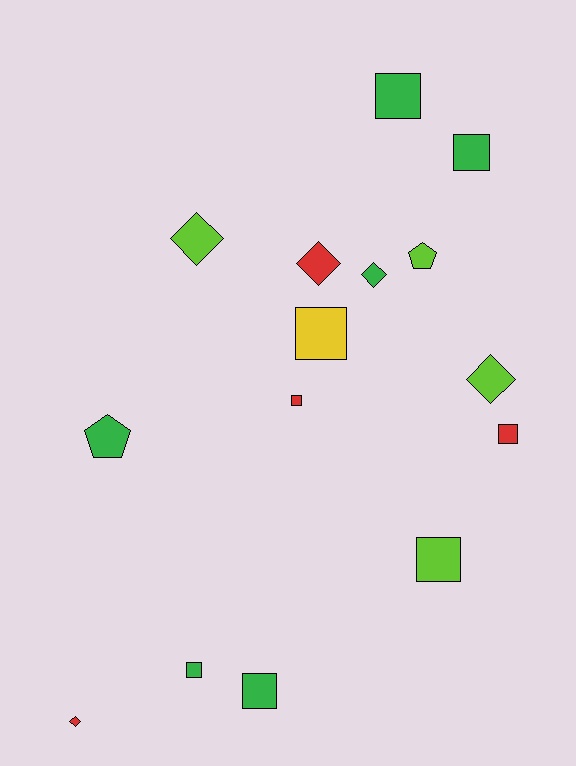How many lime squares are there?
There is 1 lime square.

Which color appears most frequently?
Green, with 6 objects.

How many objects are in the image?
There are 15 objects.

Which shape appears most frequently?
Square, with 8 objects.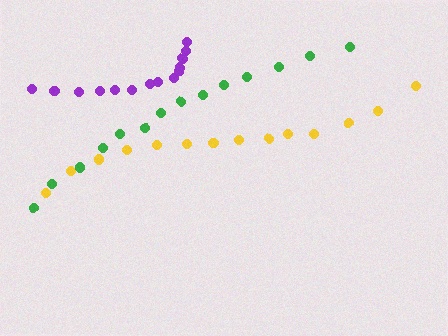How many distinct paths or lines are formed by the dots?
There are 3 distinct paths.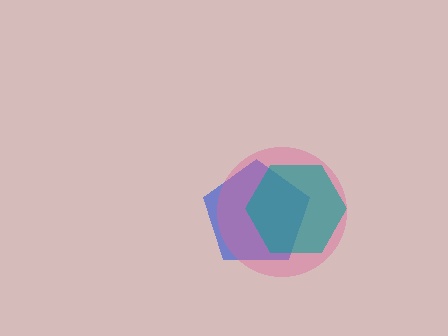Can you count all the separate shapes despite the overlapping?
Yes, there are 3 separate shapes.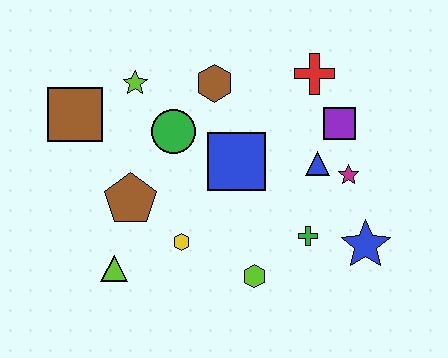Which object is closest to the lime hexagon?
The green cross is closest to the lime hexagon.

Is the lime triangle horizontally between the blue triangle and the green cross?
No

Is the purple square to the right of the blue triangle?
Yes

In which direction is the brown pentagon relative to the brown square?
The brown pentagon is below the brown square.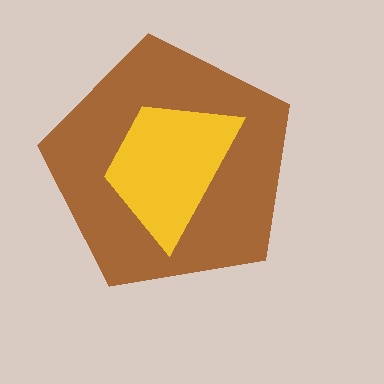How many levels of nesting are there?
2.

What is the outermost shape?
The brown pentagon.